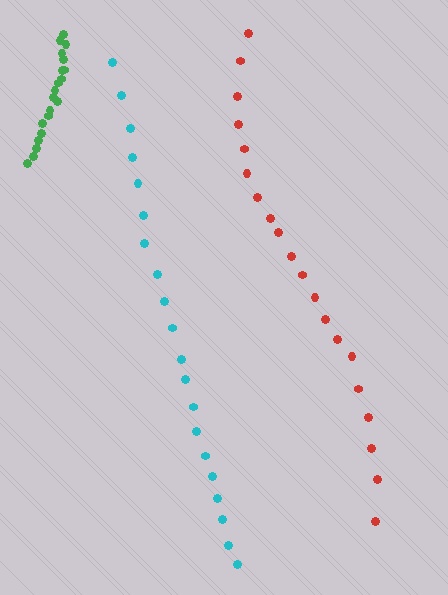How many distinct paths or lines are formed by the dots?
There are 3 distinct paths.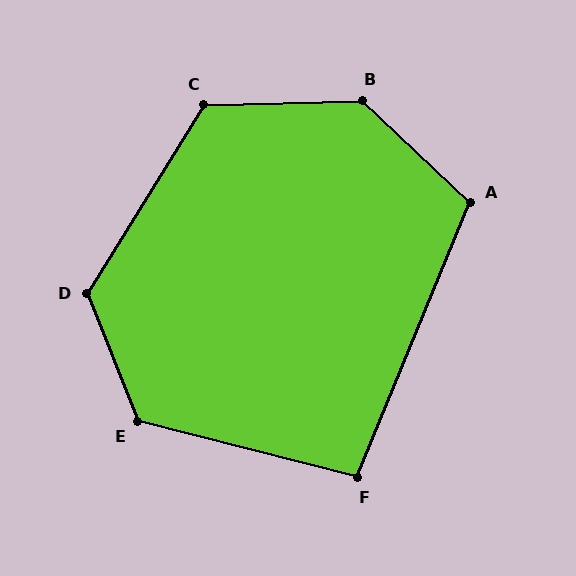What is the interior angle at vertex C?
Approximately 123 degrees (obtuse).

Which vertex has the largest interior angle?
B, at approximately 135 degrees.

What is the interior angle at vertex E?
Approximately 126 degrees (obtuse).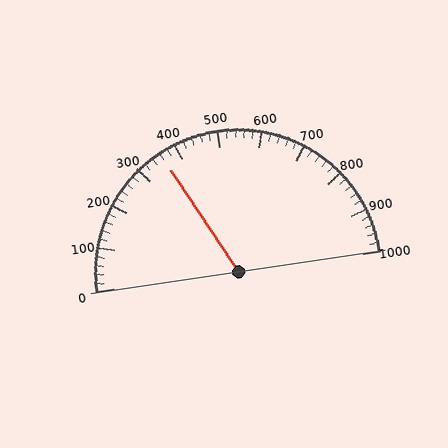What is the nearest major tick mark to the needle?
The nearest major tick mark is 400.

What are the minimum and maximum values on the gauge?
The gauge ranges from 0 to 1000.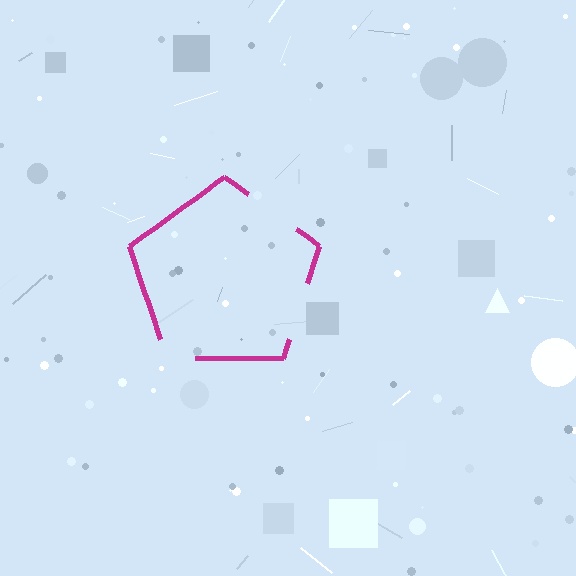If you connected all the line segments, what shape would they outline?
They would outline a pentagon.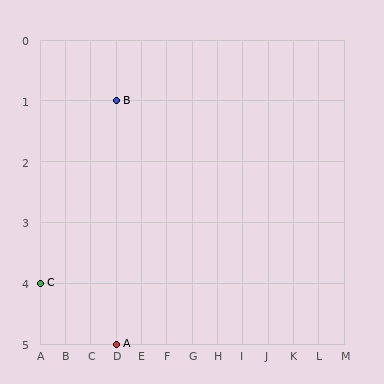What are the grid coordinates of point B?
Point B is at grid coordinates (D, 1).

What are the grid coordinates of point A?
Point A is at grid coordinates (D, 5).